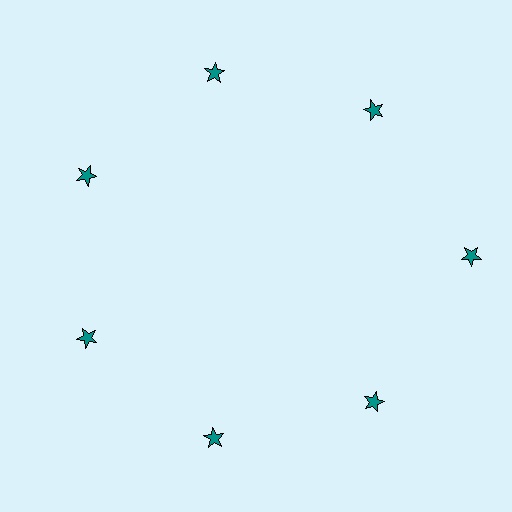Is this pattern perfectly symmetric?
No. The 7 teal stars are arranged in a ring, but one element near the 3 o'clock position is pushed outward from the center, breaking the 7-fold rotational symmetry.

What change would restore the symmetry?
The symmetry would be restored by moving it inward, back onto the ring so that all 7 stars sit at equal angles and equal distance from the center.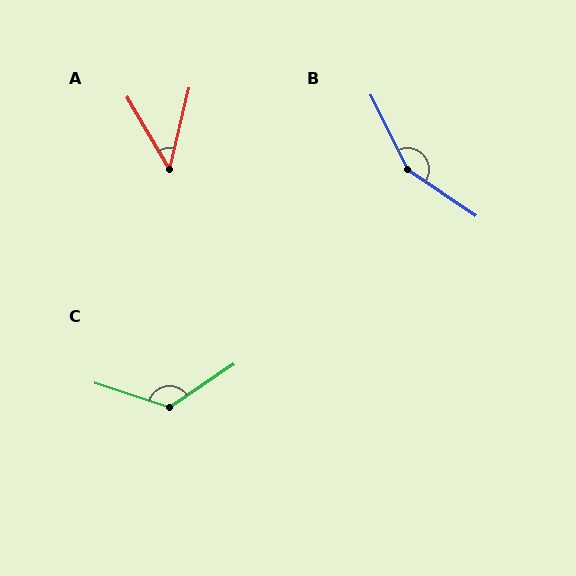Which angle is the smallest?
A, at approximately 44 degrees.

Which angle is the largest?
B, at approximately 150 degrees.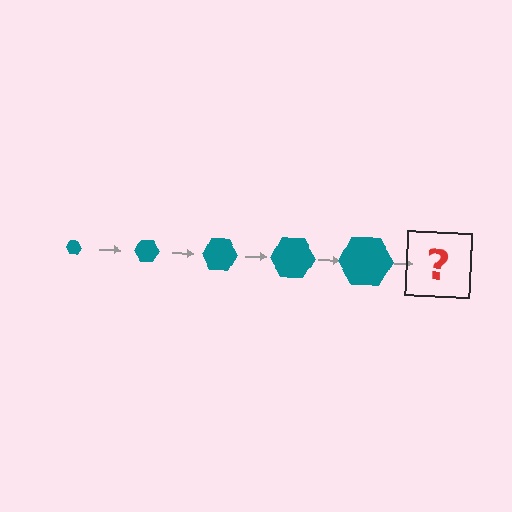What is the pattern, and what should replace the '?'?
The pattern is that the hexagon gets progressively larger each step. The '?' should be a teal hexagon, larger than the previous one.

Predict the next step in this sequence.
The next step is a teal hexagon, larger than the previous one.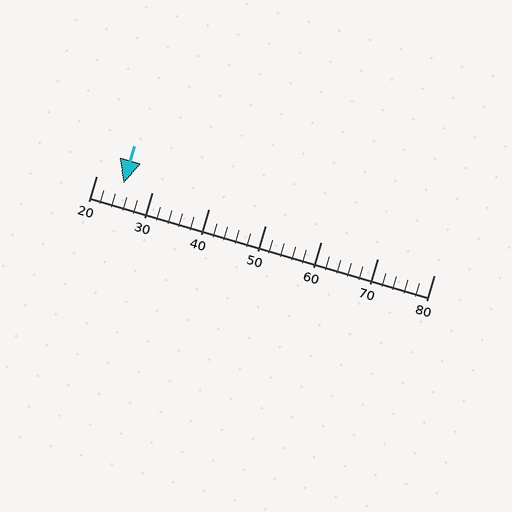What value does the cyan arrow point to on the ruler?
The cyan arrow points to approximately 25.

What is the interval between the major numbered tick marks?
The major tick marks are spaced 10 units apart.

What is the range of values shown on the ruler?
The ruler shows values from 20 to 80.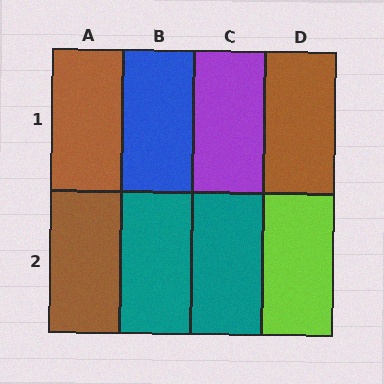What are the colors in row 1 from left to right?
Brown, blue, purple, brown.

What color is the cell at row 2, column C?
Teal.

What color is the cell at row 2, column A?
Brown.